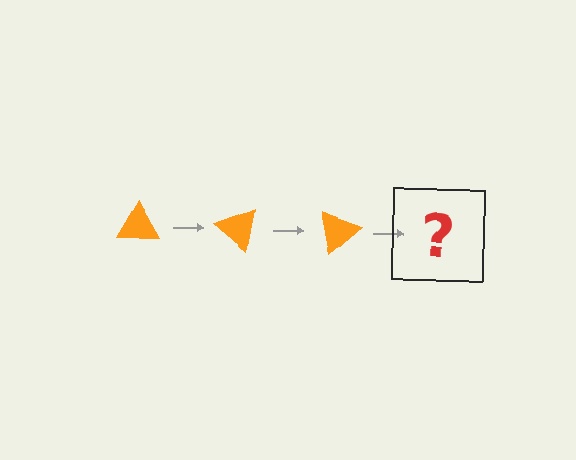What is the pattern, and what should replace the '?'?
The pattern is that the triangle rotates 40 degrees each step. The '?' should be an orange triangle rotated 120 degrees.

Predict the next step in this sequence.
The next step is an orange triangle rotated 120 degrees.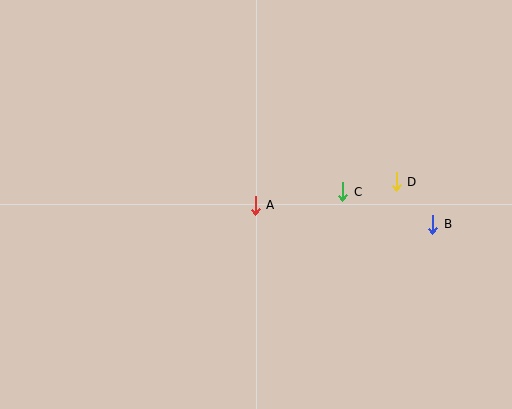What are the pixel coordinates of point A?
Point A is at (255, 205).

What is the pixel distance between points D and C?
The distance between D and C is 55 pixels.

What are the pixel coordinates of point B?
Point B is at (433, 224).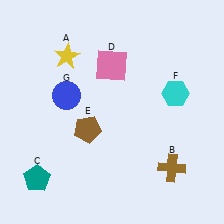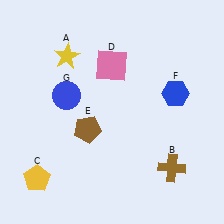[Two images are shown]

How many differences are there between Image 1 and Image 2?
There are 2 differences between the two images.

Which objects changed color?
C changed from teal to yellow. F changed from cyan to blue.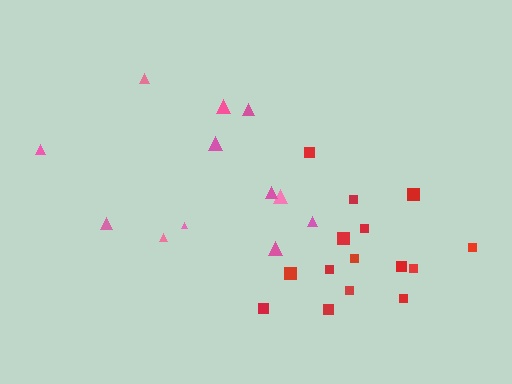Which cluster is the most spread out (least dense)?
Pink.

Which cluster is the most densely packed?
Red.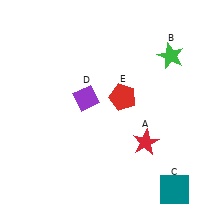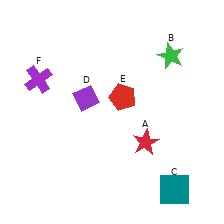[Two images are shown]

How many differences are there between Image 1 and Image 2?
There is 1 difference between the two images.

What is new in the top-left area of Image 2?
A purple cross (F) was added in the top-left area of Image 2.